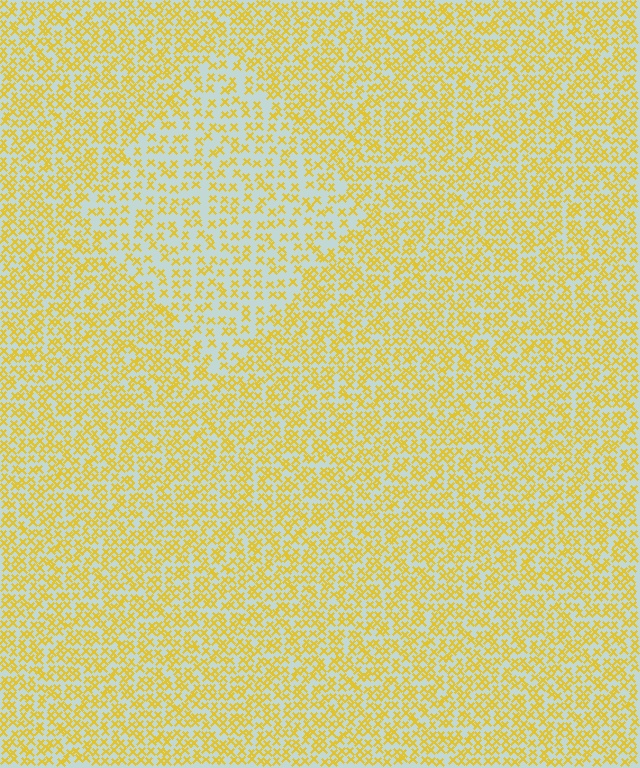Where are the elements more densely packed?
The elements are more densely packed outside the diamond boundary.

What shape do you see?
I see a diamond.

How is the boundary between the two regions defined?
The boundary is defined by a change in element density (approximately 1.8x ratio). All elements are the same color, size, and shape.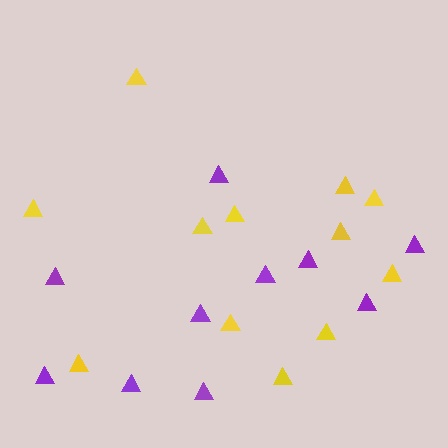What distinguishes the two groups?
There are 2 groups: one group of yellow triangles (12) and one group of purple triangles (10).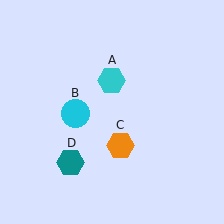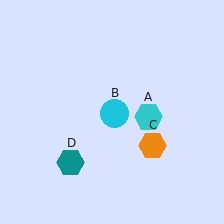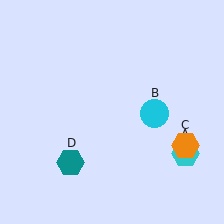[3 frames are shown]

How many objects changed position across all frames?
3 objects changed position: cyan hexagon (object A), cyan circle (object B), orange hexagon (object C).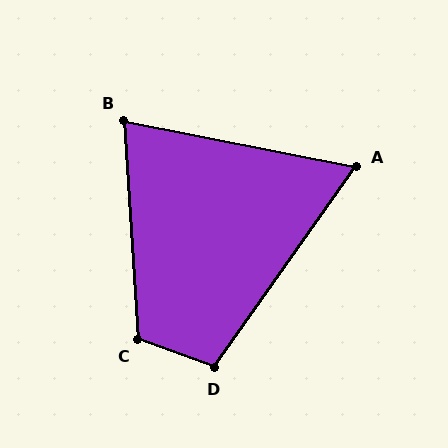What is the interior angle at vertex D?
Approximately 105 degrees (obtuse).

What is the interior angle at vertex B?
Approximately 75 degrees (acute).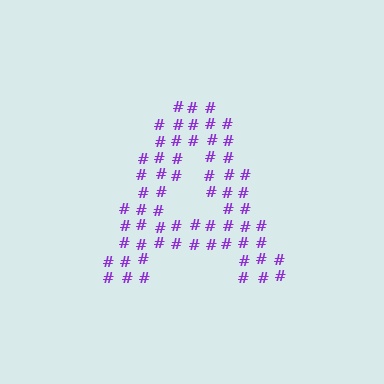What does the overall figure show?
The overall figure shows the letter A.